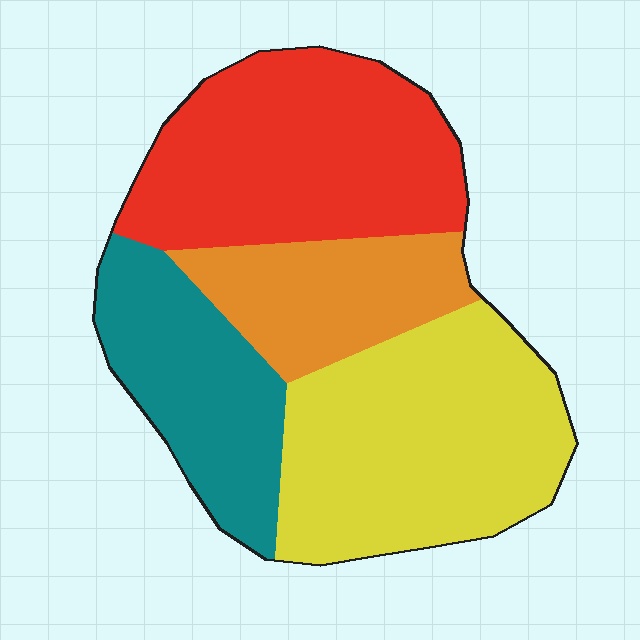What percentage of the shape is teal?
Teal takes up about one fifth (1/5) of the shape.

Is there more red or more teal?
Red.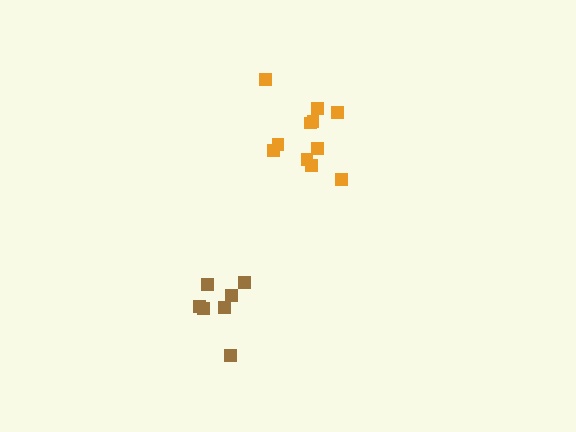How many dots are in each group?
Group 1: 11 dots, Group 2: 7 dots (18 total).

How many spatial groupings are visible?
There are 2 spatial groupings.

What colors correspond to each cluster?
The clusters are colored: orange, brown.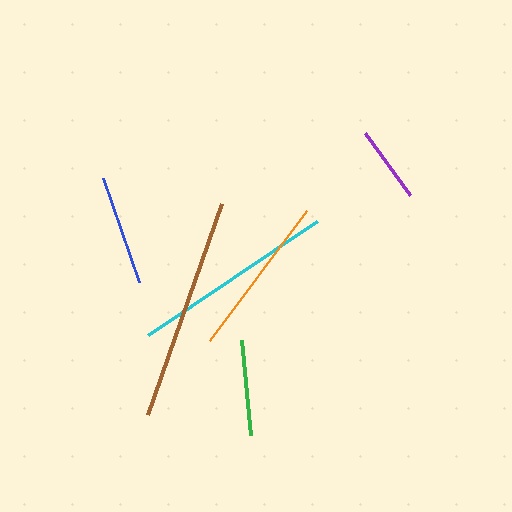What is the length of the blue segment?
The blue segment is approximately 110 pixels long.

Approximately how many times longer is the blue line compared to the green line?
The blue line is approximately 1.2 times the length of the green line.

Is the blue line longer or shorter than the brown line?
The brown line is longer than the blue line.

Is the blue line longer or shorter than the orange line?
The orange line is longer than the blue line.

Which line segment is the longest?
The brown line is the longest at approximately 224 pixels.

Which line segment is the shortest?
The purple line is the shortest at approximately 77 pixels.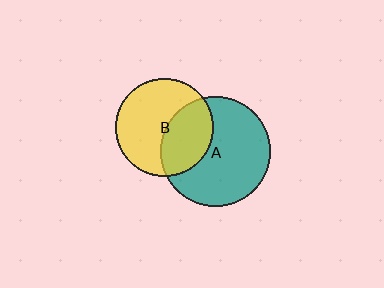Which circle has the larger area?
Circle A (teal).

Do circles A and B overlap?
Yes.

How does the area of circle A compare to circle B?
Approximately 1.3 times.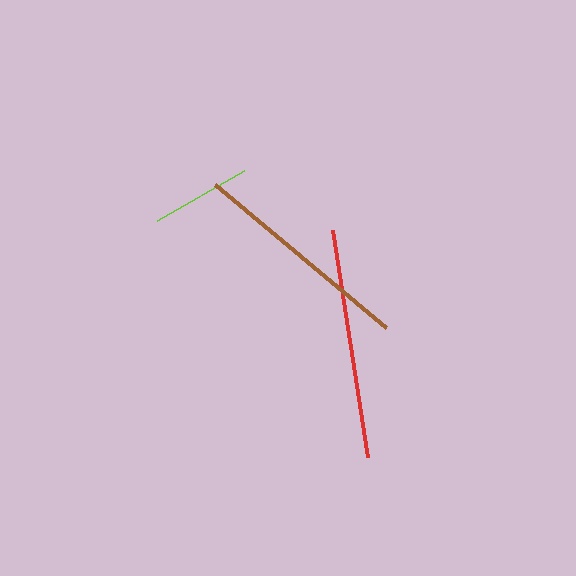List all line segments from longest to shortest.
From longest to shortest: red, brown, lime.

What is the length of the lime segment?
The lime segment is approximately 100 pixels long.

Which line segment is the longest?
The red line is the longest at approximately 230 pixels.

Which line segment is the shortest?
The lime line is the shortest at approximately 100 pixels.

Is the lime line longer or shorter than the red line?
The red line is longer than the lime line.